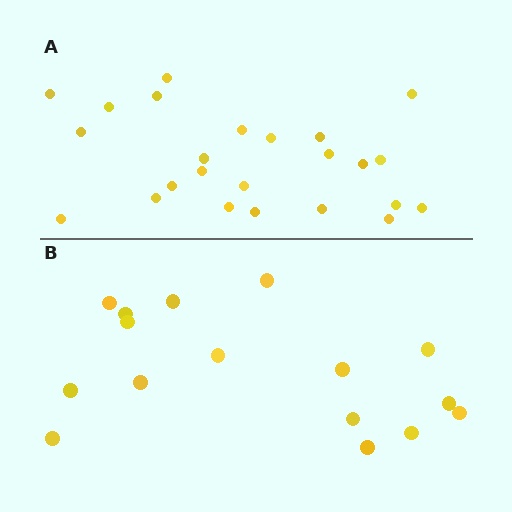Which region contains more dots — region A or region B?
Region A (the top region) has more dots.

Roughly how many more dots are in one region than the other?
Region A has roughly 8 or so more dots than region B.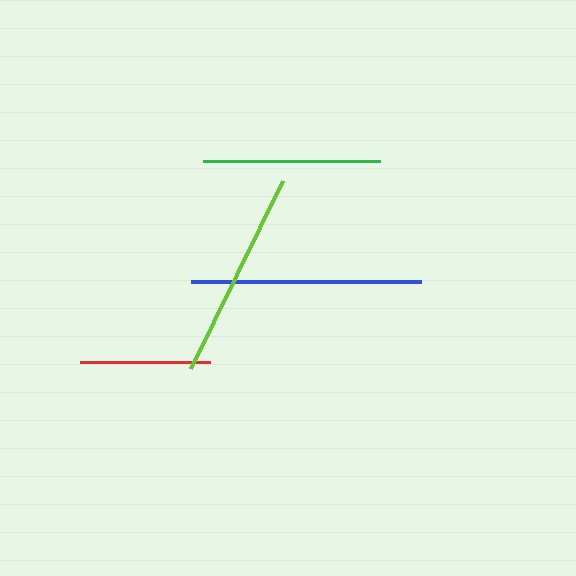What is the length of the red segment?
The red segment is approximately 130 pixels long.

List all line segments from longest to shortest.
From longest to shortest: blue, lime, green, red.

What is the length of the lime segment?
The lime segment is approximately 209 pixels long.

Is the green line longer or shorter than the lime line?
The lime line is longer than the green line.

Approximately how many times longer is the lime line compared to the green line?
The lime line is approximately 1.2 times the length of the green line.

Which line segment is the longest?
The blue line is the longest at approximately 230 pixels.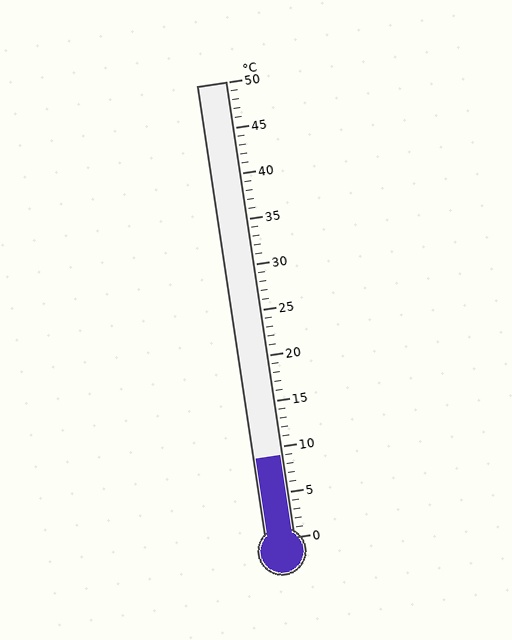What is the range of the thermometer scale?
The thermometer scale ranges from 0°C to 50°C.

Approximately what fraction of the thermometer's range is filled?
The thermometer is filled to approximately 20% of its range.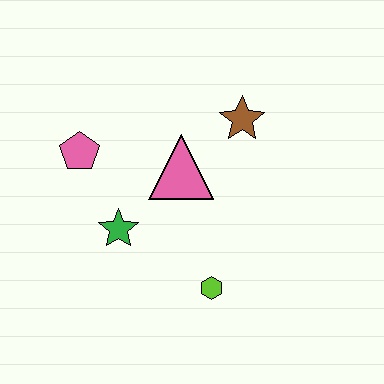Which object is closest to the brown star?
The pink triangle is closest to the brown star.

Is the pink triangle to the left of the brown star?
Yes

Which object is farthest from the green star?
The brown star is farthest from the green star.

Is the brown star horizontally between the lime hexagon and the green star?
No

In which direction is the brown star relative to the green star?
The brown star is to the right of the green star.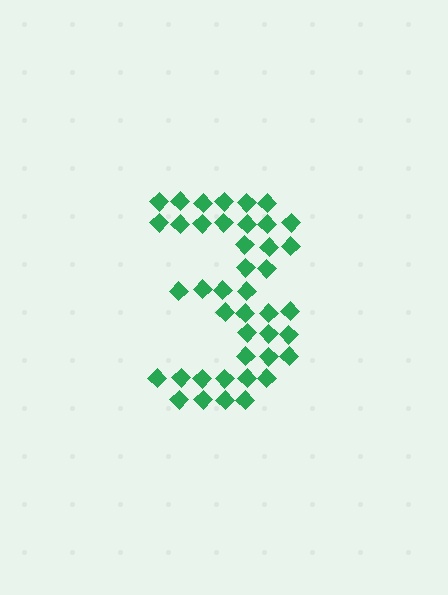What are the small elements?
The small elements are diamonds.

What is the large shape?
The large shape is the digit 3.